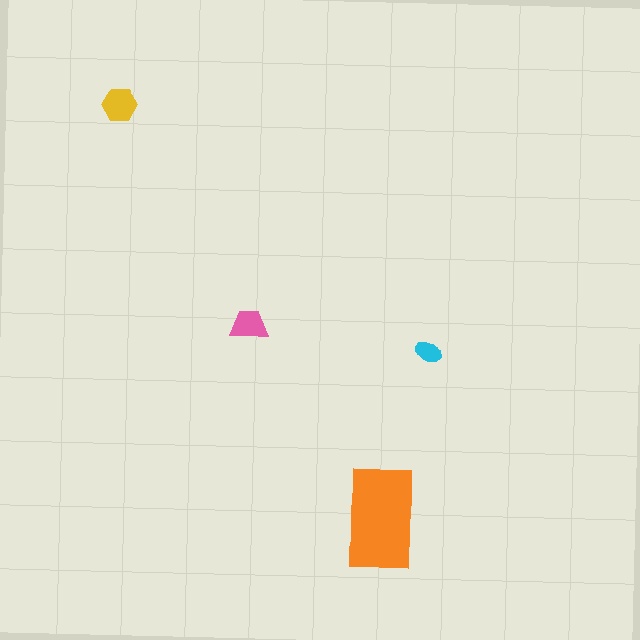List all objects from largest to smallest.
The orange rectangle, the yellow hexagon, the pink trapezoid, the cyan ellipse.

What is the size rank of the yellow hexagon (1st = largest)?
2nd.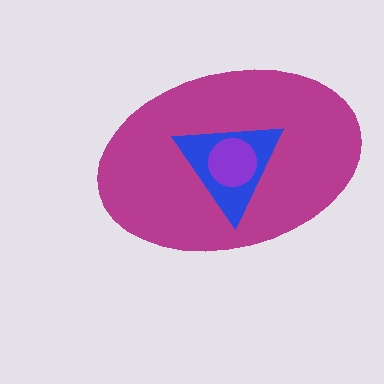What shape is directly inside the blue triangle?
The purple circle.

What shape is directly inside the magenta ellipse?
The blue triangle.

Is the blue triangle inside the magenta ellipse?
Yes.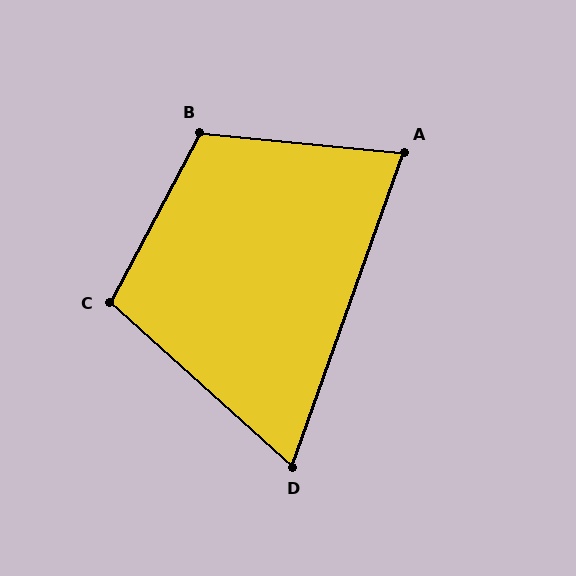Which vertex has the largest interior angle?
B, at approximately 112 degrees.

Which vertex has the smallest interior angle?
D, at approximately 68 degrees.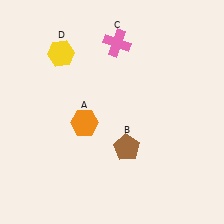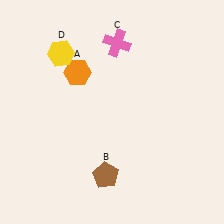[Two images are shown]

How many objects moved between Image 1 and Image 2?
2 objects moved between the two images.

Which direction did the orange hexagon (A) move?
The orange hexagon (A) moved up.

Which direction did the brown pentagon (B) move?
The brown pentagon (B) moved down.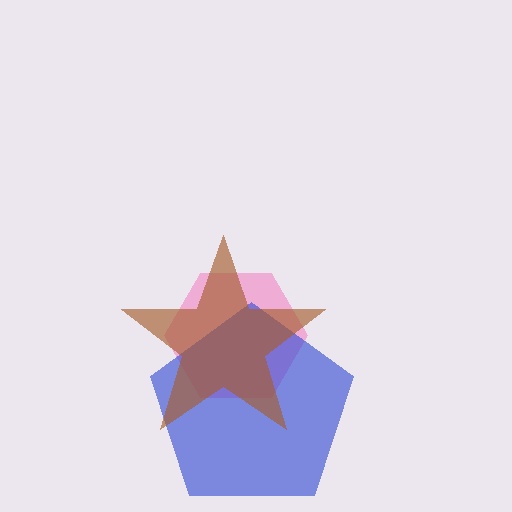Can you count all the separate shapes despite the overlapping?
Yes, there are 3 separate shapes.